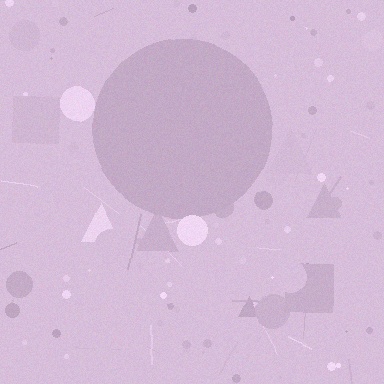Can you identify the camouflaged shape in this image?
The camouflaged shape is a circle.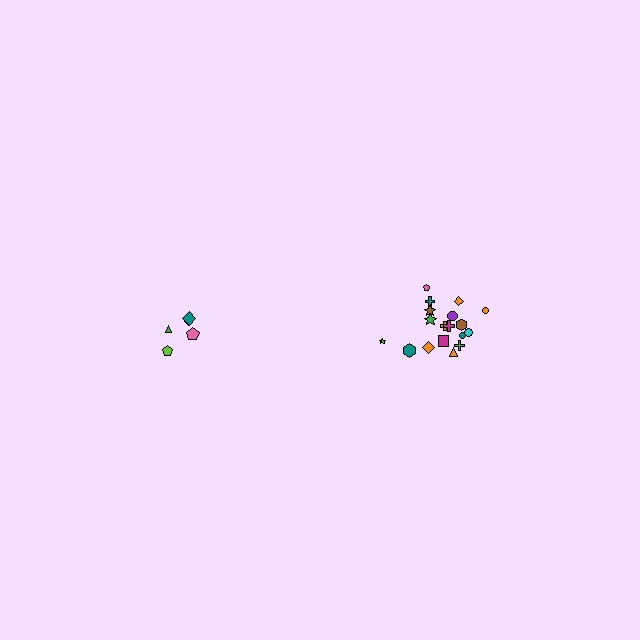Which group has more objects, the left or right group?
The right group.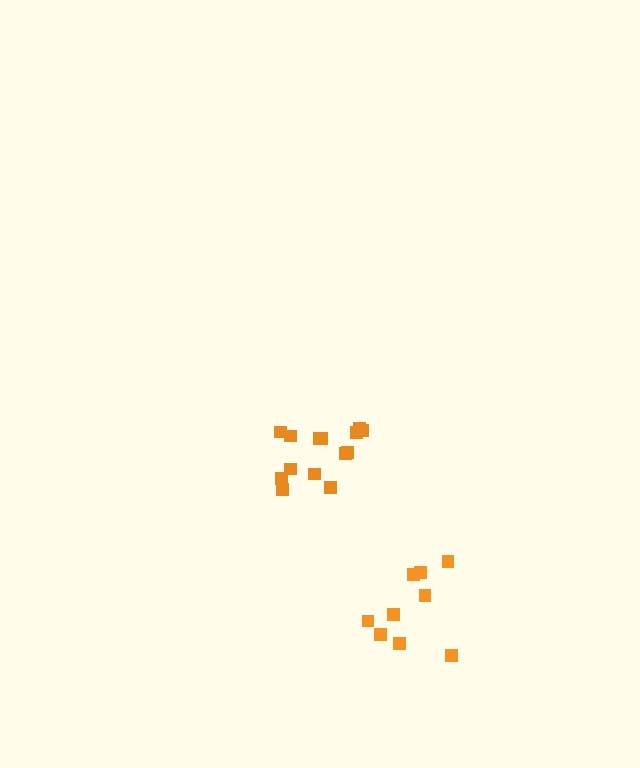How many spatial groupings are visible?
There are 2 spatial groupings.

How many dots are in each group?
Group 1: 14 dots, Group 2: 9 dots (23 total).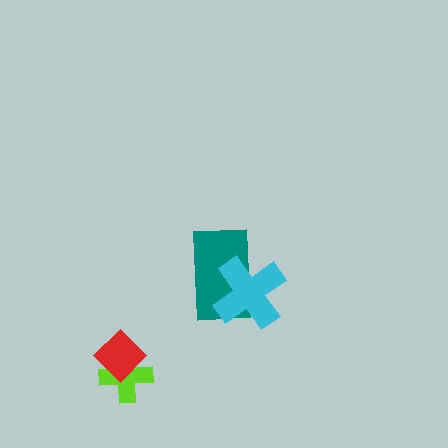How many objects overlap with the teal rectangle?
1 object overlaps with the teal rectangle.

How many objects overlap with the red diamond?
1 object overlaps with the red diamond.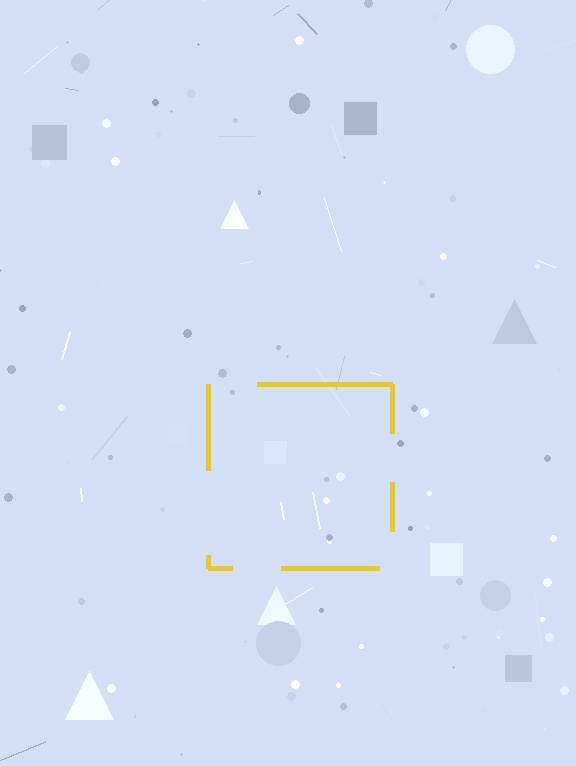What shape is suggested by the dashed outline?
The dashed outline suggests a square.